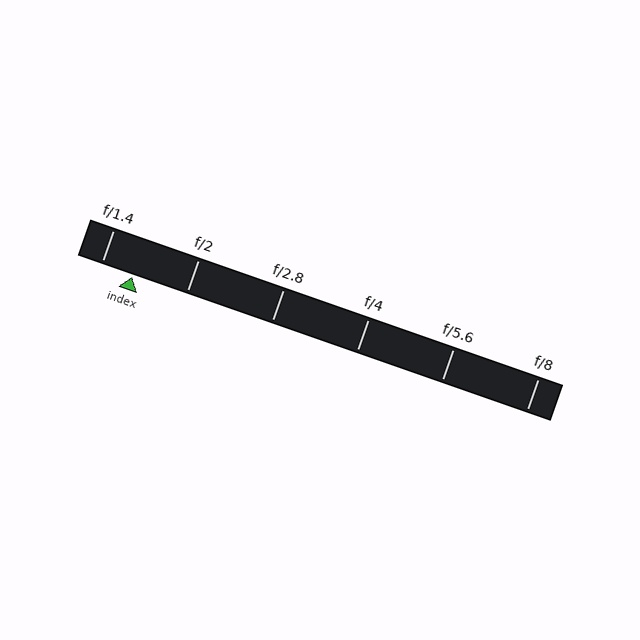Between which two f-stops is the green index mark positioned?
The index mark is between f/1.4 and f/2.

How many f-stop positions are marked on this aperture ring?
There are 6 f-stop positions marked.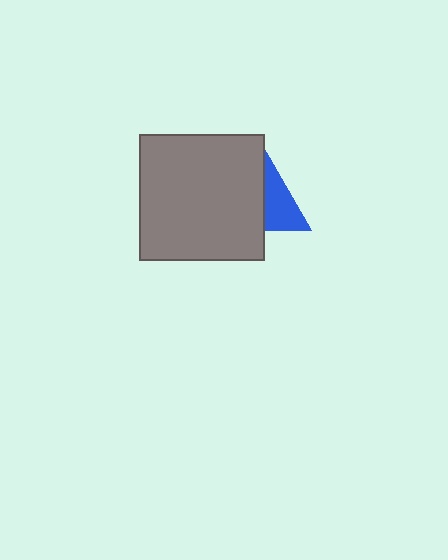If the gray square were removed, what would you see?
You would see the complete blue triangle.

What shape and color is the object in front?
The object in front is a gray square.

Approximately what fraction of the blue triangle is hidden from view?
Roughly 62% of the blue triangle is hidden behind the gray square.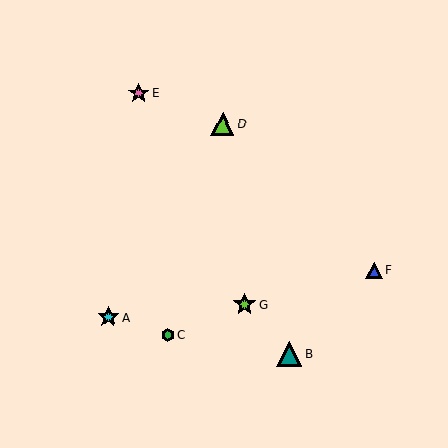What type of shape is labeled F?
Shape F is a blue triangle.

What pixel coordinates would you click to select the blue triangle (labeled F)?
Click at (374, 271) to select the blue triangle F.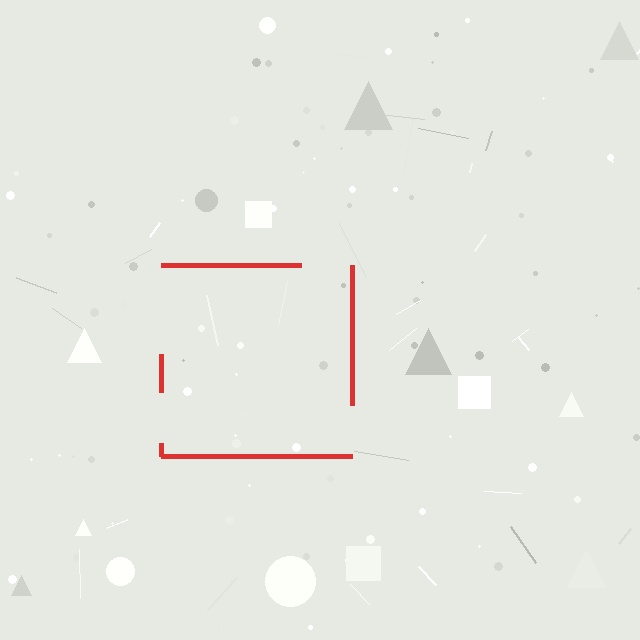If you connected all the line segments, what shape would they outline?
They would outline a square.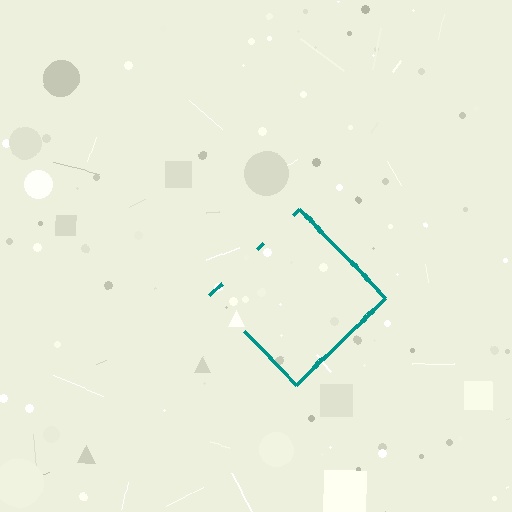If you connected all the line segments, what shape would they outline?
They would outline a diamond.